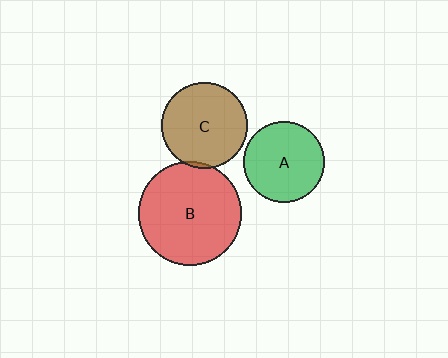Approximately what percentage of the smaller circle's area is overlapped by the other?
Approximately 5%.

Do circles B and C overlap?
Yes.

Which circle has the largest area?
Circle B (red).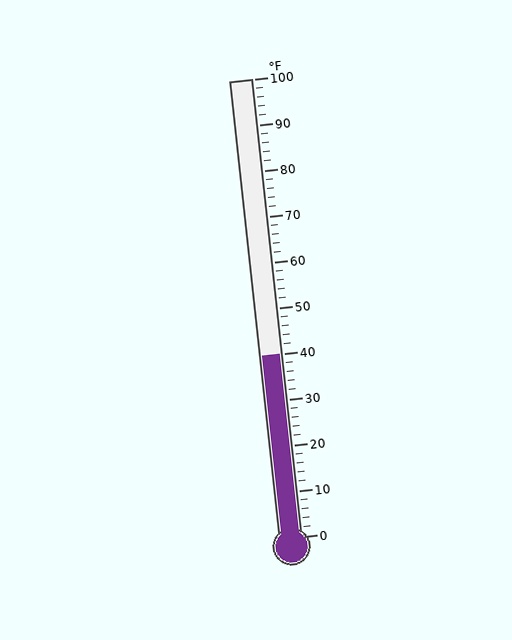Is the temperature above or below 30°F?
The temperature is above 30°F.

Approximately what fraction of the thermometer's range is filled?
The thermometer is filled to approximately 40% of its range.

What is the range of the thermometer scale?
The thermometer scale ranges from 0°F to 100°F.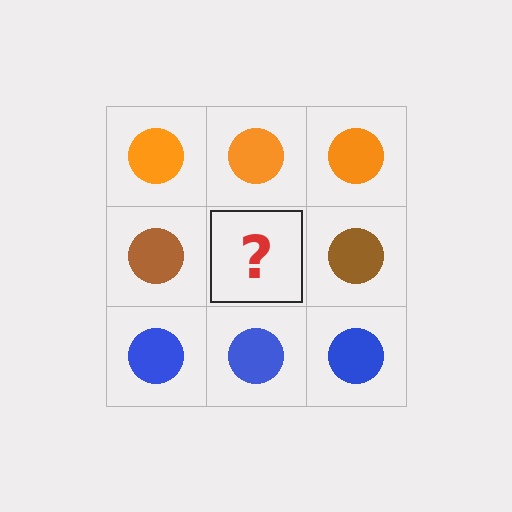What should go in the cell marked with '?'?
The missing cell should contain a brown circle.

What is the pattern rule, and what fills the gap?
The rule is that each row has a consistent color. The gap should be filled with a brown circle.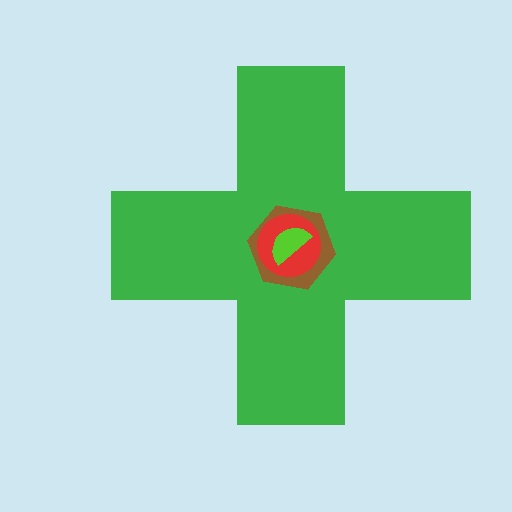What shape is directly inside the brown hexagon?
The red circle.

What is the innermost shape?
The lime semicircle.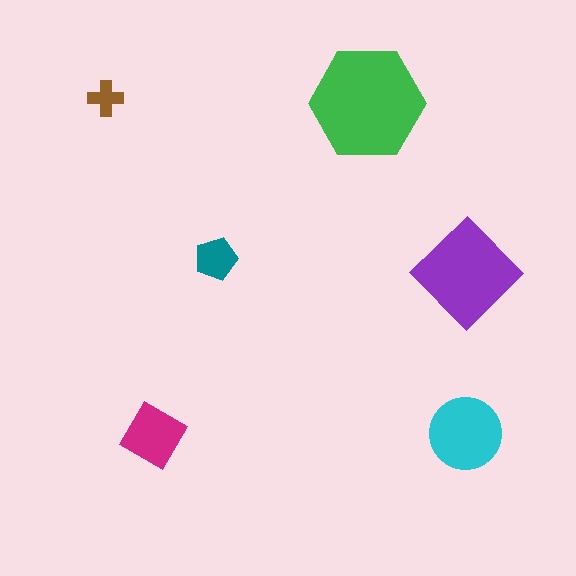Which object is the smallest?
The brown cross.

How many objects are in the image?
There are 6 objects in the image.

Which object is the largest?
The green hexagon.